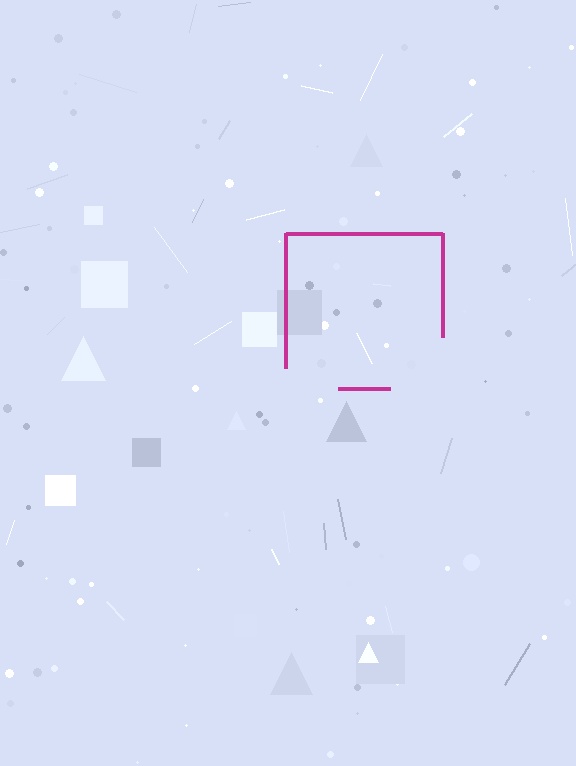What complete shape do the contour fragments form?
The contour fragments form a square.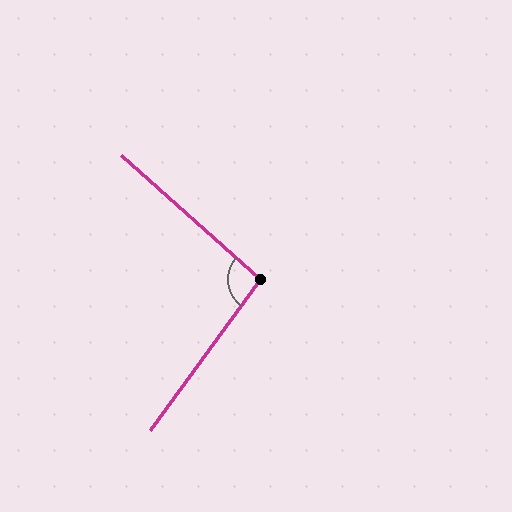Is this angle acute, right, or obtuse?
It is obtuse.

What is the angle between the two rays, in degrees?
Approximately 96 degrees.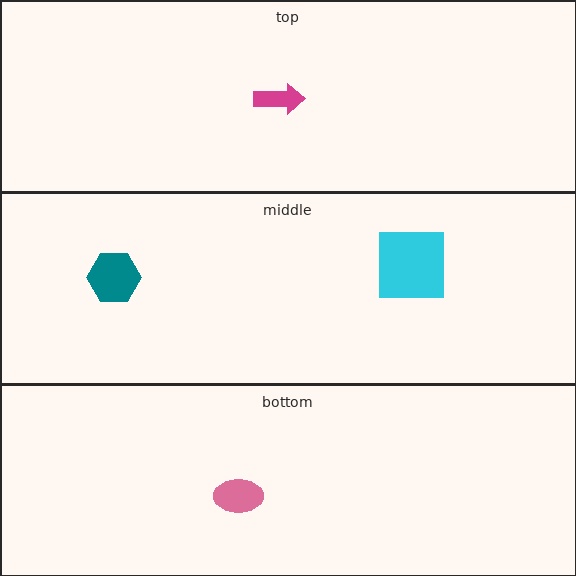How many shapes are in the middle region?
2.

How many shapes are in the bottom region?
1.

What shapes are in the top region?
The magenta arrow.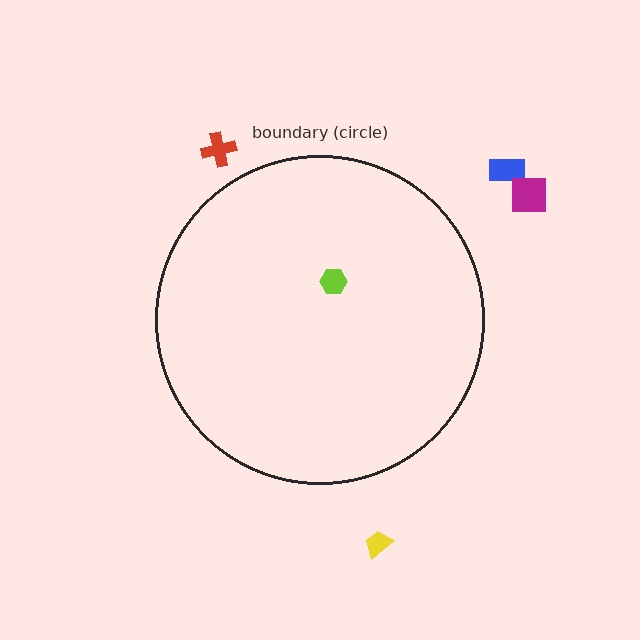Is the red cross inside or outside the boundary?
Outside.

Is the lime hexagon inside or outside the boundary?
Inside.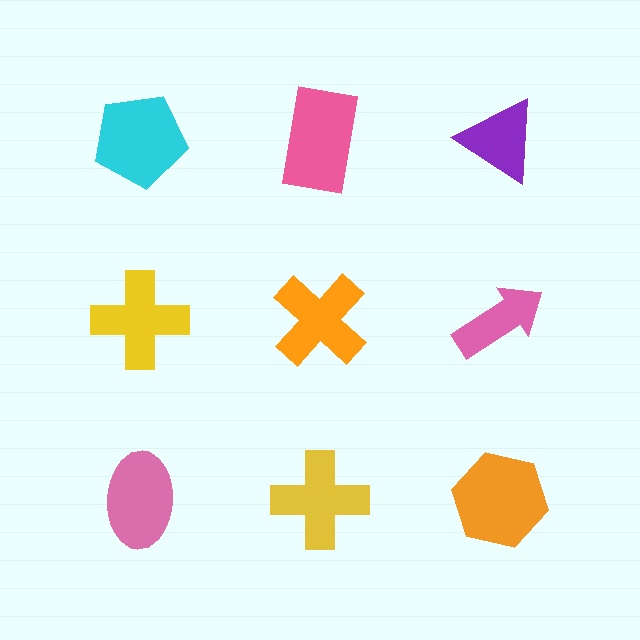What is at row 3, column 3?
An orange hexagon.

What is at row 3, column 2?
A yellow cross.